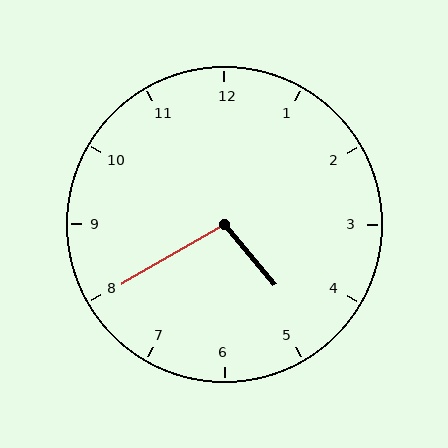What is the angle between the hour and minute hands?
Approximately 100 degrees.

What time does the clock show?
4:40.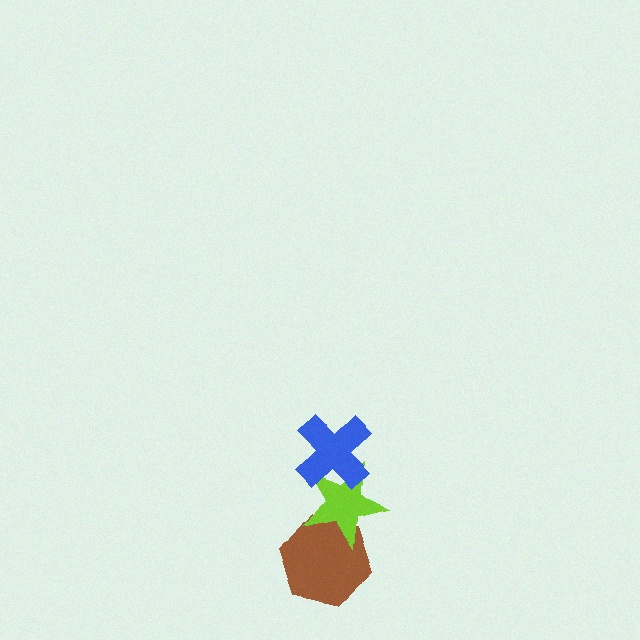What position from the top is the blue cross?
The blue cross is 1st from the top.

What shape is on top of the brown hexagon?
The lime star is on top of the brown hexagon.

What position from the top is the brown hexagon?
The brown hexagon is 3rd from the top.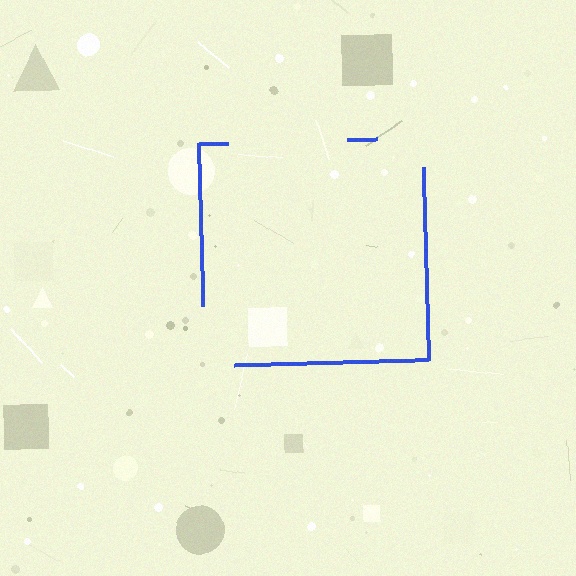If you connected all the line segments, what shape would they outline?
They would outline a square.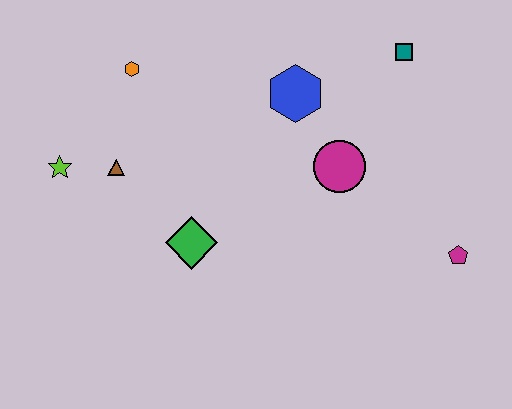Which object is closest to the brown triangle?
The lime star is closest to the brown triangle.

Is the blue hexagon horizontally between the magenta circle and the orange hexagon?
Yes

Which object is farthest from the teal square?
The lime star is farthest from the teal square.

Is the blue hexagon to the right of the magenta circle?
No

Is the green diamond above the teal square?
No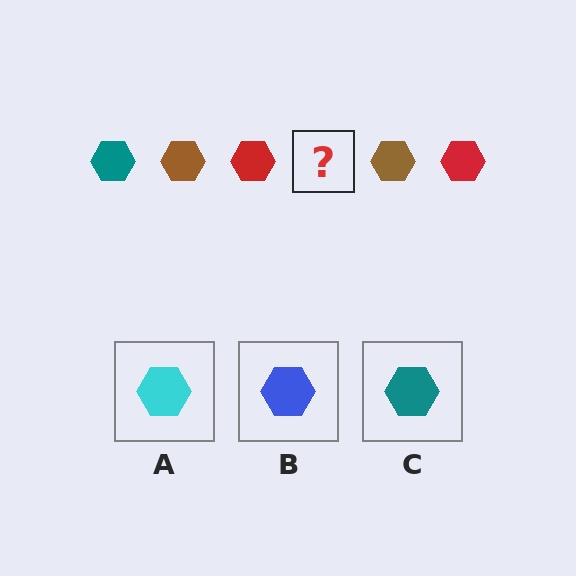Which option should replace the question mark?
Option C.